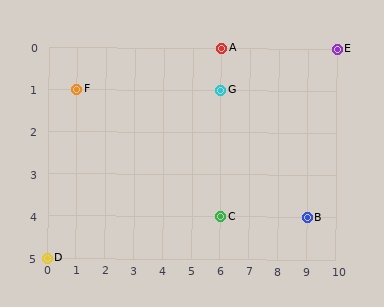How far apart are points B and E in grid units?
Points B and E are 1 column and 4 rows apart (about 4.1 grid units diagonally).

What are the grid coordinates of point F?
Point F is at grid coordinates (1, 1).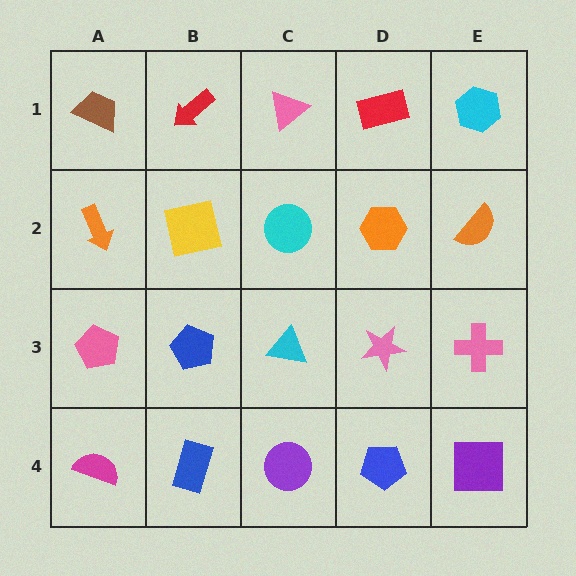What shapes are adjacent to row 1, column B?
A yellow square (row 2, column B), a brown trapezoid (row 1, column A), a pink triangle (row 1, column C).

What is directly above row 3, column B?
A yellow square.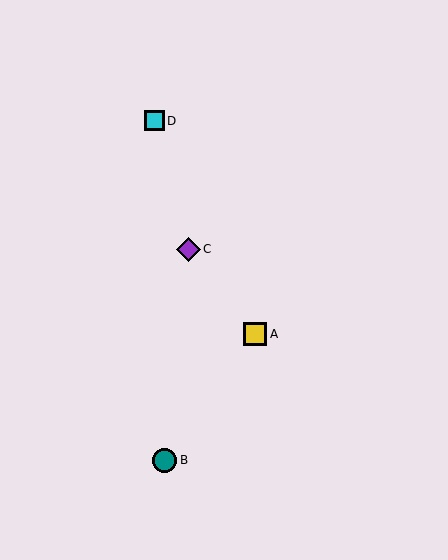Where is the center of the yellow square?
The center of the yellow square is at (255, 334).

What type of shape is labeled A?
Shape A is a yellow square.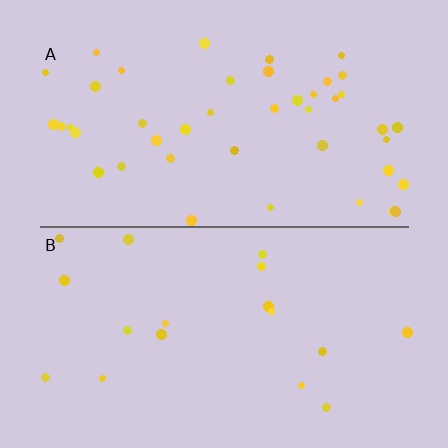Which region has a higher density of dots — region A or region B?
A (the top).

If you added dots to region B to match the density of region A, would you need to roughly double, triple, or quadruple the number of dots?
Approximately double.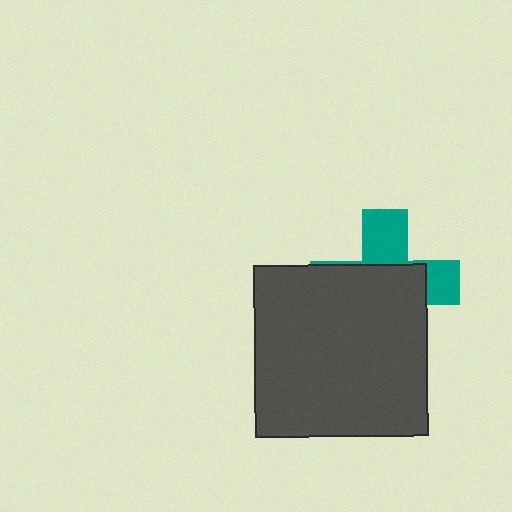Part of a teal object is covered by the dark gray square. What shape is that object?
It is a cross.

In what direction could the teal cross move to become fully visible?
The teal cross could move up. That would shift it out from behind the dark gray square entirely.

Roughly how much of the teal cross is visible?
A small part of it is visible (roughly 37%).